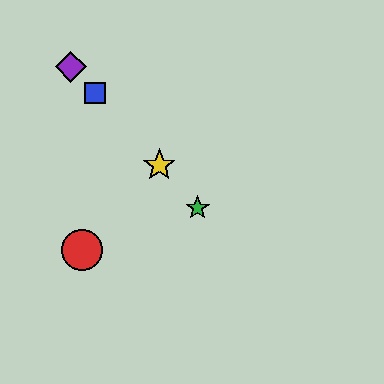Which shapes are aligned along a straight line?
The blue square, the green star, the yellow star, the purple diamond are aligned along a straight line.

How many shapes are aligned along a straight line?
4 shapes (the blue square, the green star, the yellow star, the purple diamond) are aligned along a straight line.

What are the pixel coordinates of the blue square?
The blue square is at (95, 93).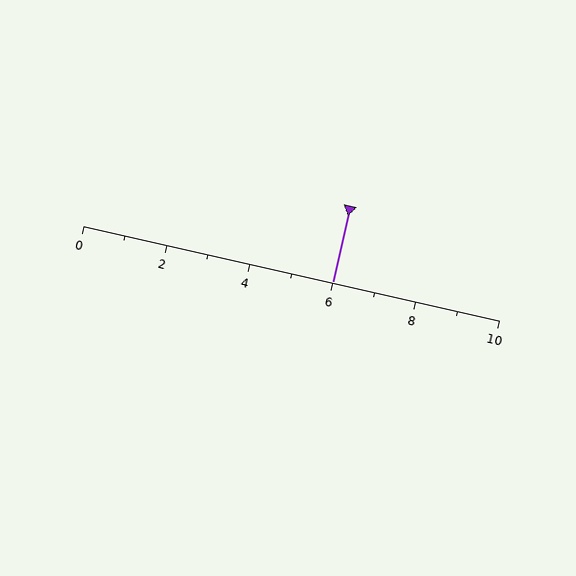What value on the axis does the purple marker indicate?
The marker indicates approximately 6.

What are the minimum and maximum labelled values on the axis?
The axis runs from 0 to 10.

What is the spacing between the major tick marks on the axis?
The major ticks are spaced 2 apart.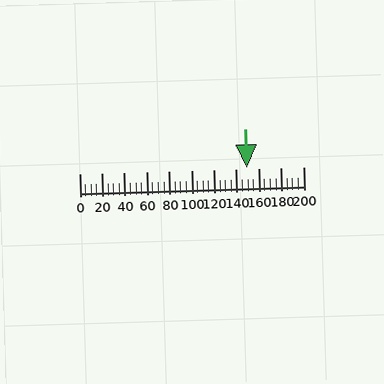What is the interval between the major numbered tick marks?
The major tick marks are spaced 20 units apart.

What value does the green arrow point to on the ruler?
The green arrow points to approximately 149.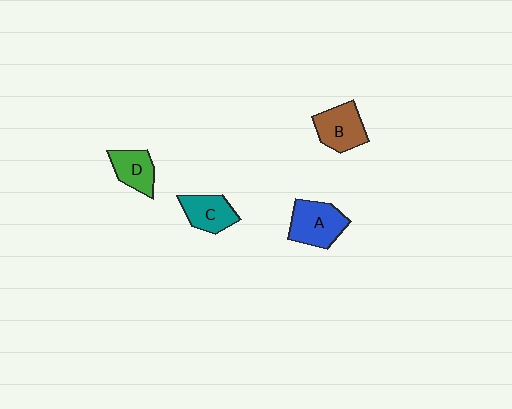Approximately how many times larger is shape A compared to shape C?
Approximately 1.3 times.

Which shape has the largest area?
Shape A (blue).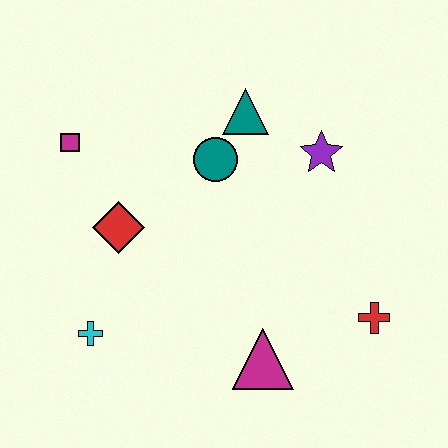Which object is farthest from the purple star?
The cyan cross is farthest from the purple star.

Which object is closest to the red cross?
The magenta triangle is closest to the red cross.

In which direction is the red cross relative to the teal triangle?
The red cross is below the teal triangle.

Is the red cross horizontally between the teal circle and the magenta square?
No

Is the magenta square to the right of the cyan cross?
No